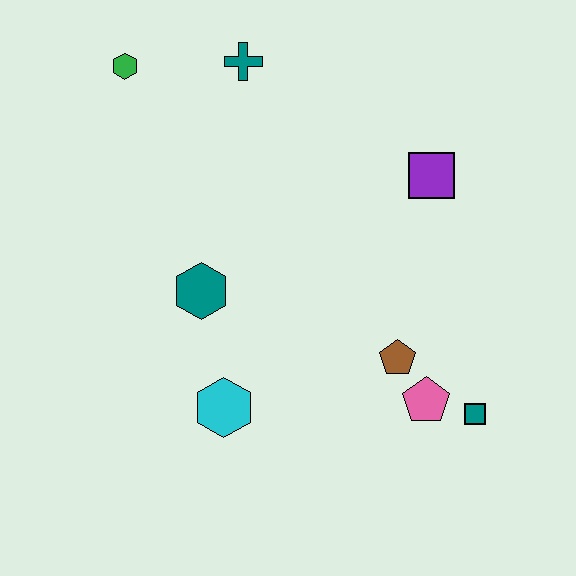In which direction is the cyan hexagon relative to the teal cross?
The cyan hexagon is below the teal cross.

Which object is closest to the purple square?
The brown pentagon is closest to the purple square.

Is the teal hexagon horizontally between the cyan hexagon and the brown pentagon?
No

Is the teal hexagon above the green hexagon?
No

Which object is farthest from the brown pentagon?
The green hexagon is farthest from the brown pentagon.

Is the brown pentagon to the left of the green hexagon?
No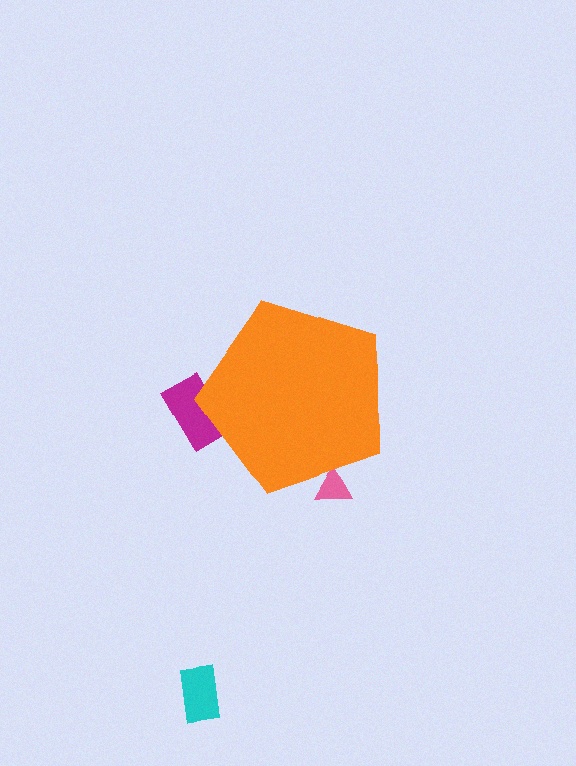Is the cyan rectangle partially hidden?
No, the cyan rectangle is fully visible.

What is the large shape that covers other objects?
An orange pentagon.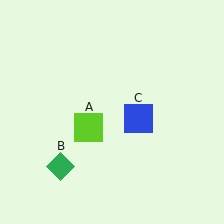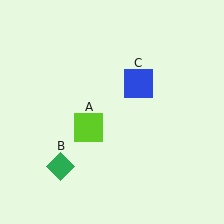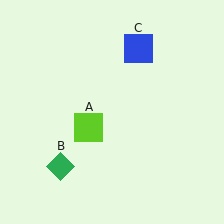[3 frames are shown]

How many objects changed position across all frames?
1 object changed position: blue square (object C).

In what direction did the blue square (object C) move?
The blue square (object C) moved up.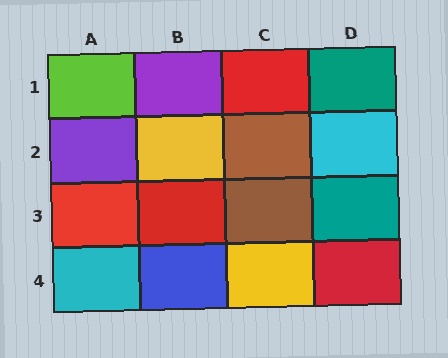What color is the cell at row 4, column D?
Red.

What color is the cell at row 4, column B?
Blue.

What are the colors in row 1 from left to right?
Lime, purple, red, teal.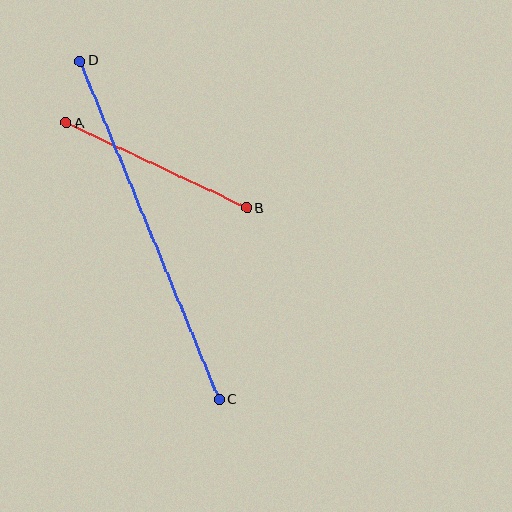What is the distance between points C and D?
The distance is approximately 366 pixels.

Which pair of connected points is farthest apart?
Points C and D are farthest apart.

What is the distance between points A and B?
The distance is approximately 200 pixels.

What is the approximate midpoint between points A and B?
The midpoint is at approximately (156, 166) pixels.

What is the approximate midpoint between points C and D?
The midpoint is at approximately (150, 230) pixels.